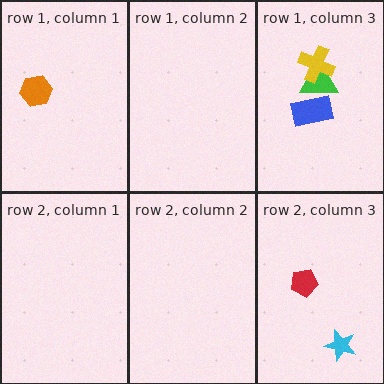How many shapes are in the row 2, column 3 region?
2.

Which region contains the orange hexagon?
The row 1, column 1 region.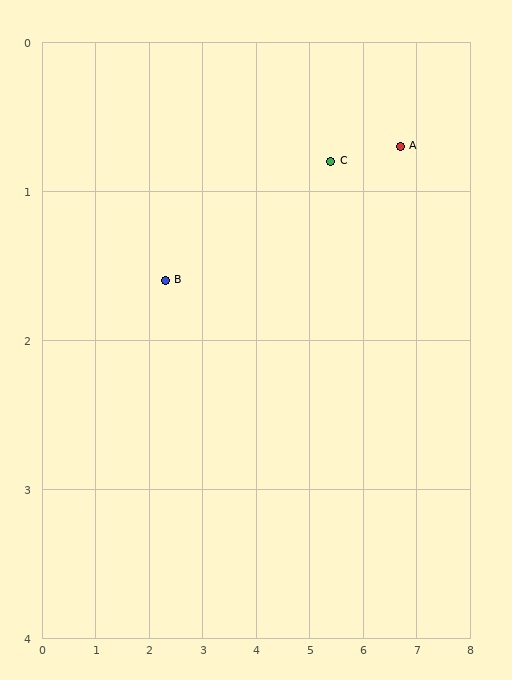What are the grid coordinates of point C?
Point C is at approximately (5.4, 0.8).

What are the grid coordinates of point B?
Point B is at approximately (2.3, 1.6).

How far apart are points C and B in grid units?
Points C and B are about 3.2 grid units apart.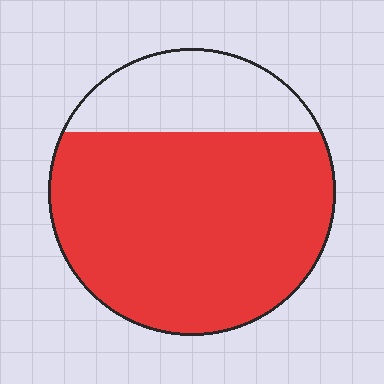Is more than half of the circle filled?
Yes.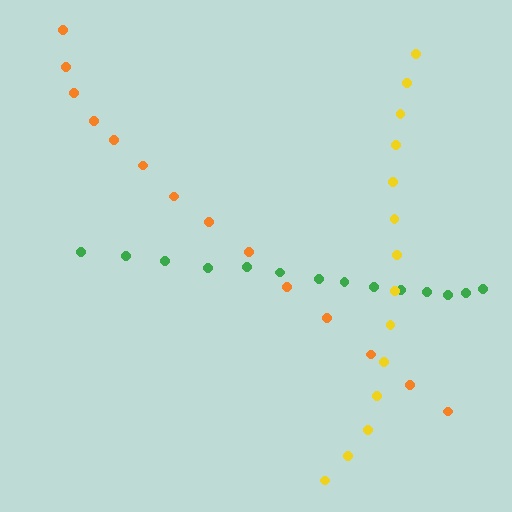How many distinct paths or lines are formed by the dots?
There are 3 distinct paths.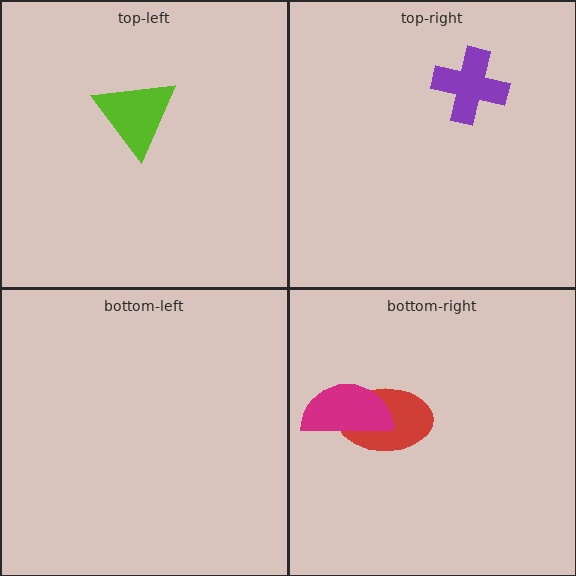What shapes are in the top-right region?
The purple cross.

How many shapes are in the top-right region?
1.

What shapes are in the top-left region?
The lime triangle.